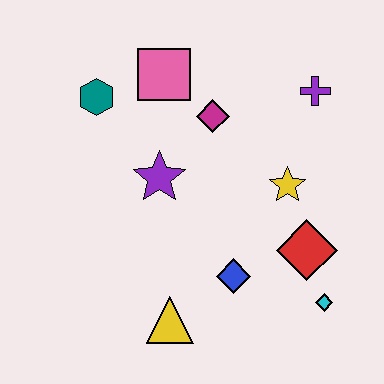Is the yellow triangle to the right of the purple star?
Yes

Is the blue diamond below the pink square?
Yes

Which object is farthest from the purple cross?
The yellow triangle is farthest from the purple cross.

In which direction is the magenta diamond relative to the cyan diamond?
The magenta diamond is above the cyan diamond.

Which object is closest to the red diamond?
The cyan diamond is closest to the red diamond.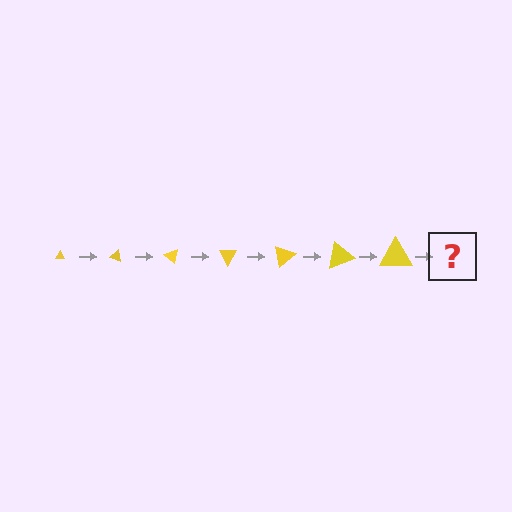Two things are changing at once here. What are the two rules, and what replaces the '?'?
The two rules are that the triangle grows larger each step and it rotates 20 degrees each step. The '?' should be a triangle, larger than the previous one and rotated 140 degrees from the start.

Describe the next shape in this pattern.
It should be a triangle, larger than the previous one and rotated 140 degrees from the start.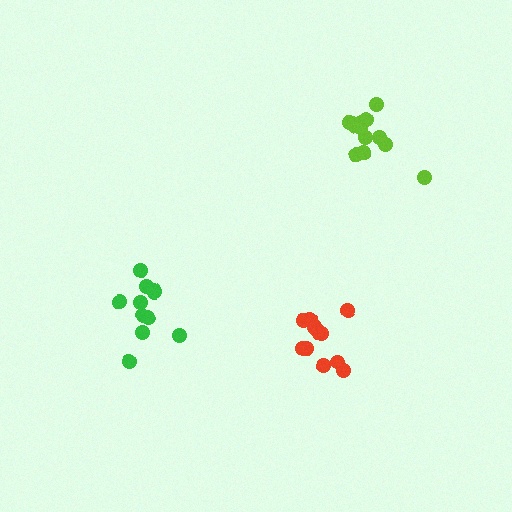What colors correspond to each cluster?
The clusters are colored: green, red, lime.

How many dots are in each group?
Group 1: 11 dots, Group 2: 12 dots, Group 3: 12 dots (35 total).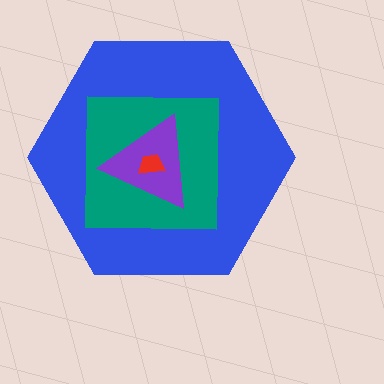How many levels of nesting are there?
4.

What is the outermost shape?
The blue hexagon.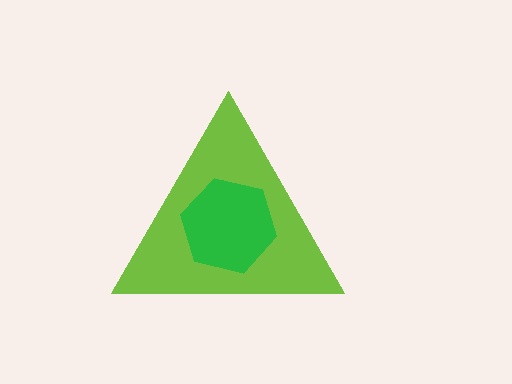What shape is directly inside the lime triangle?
The green hexagon.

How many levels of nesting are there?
2.